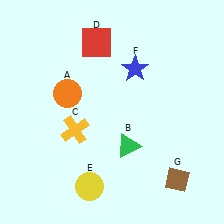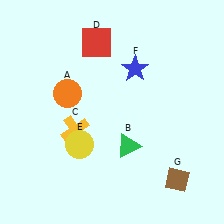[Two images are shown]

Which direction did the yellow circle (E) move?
The yellow circle (E) moved up.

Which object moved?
The yellow circle (E) moved up.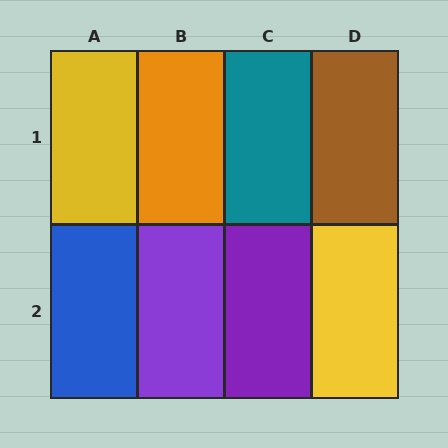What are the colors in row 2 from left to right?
Blue, purple, purple, yellow.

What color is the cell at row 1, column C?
Teal.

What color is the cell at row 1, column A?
Yellow.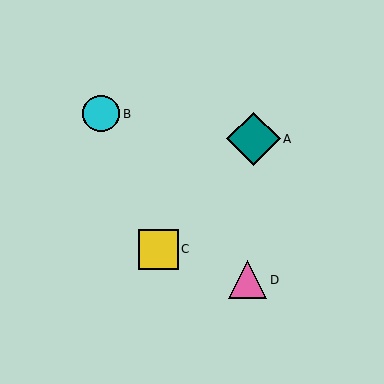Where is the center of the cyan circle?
The center of the cyan circle is at (101, 114).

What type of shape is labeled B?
Shape B is a cyan circle.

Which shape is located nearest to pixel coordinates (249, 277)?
The pink triangle (labeled D) at (247, 280) is nearest to that location.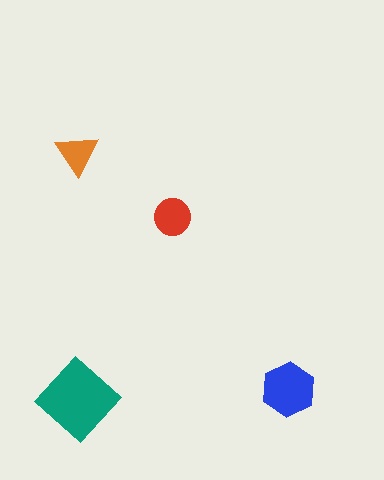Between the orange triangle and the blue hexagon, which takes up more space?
The blue hexagon.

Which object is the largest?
The teal diamond.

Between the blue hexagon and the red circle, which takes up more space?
The blue hexagon.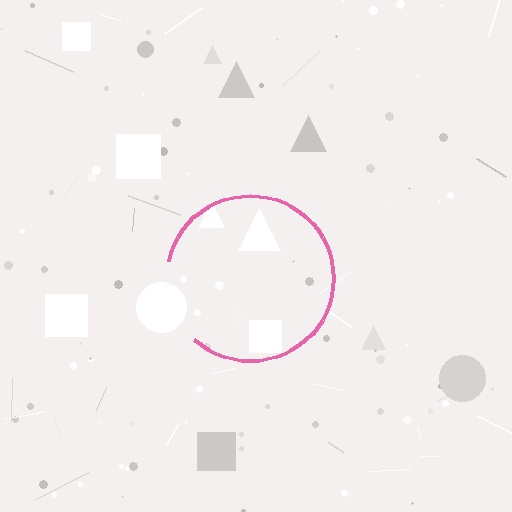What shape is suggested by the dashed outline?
The dashed outline suggests a circle.